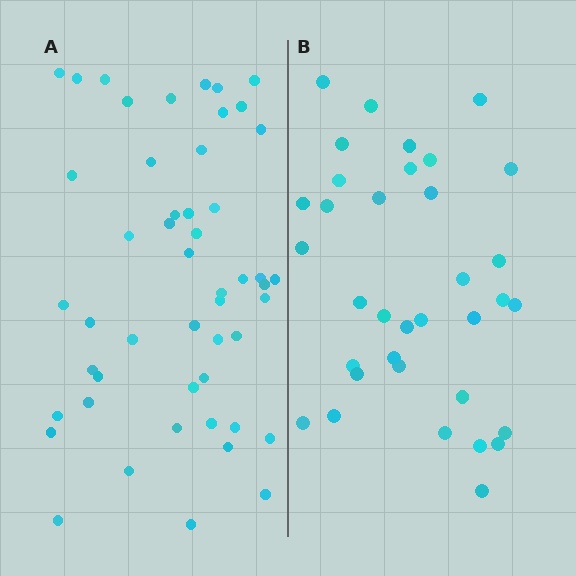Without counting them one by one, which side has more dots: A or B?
Region A (the left region) has more dots.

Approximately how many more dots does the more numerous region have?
Region A has approximately 15 more dots than region B.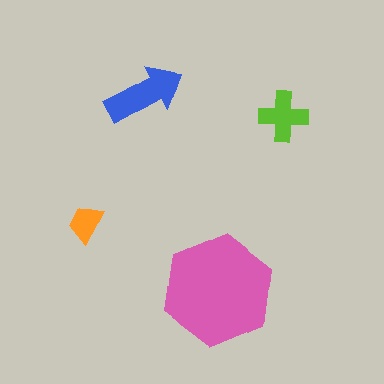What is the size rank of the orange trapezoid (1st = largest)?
4th.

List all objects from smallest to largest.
The orange trapezoid, the lime cross, the blue arrow, the pink hexagon.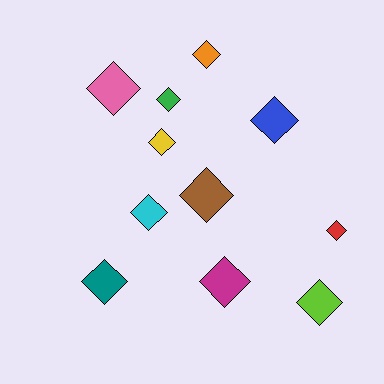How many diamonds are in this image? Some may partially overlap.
There are 11 diamonds.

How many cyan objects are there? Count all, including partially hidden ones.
There is 1 cyan object.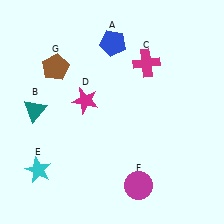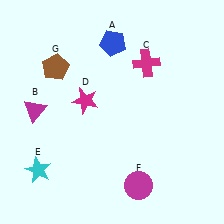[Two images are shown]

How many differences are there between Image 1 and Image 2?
There is 1 difference between the two images.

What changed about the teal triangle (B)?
In Image 1, B is teal. In Image 2, it changed to magenta.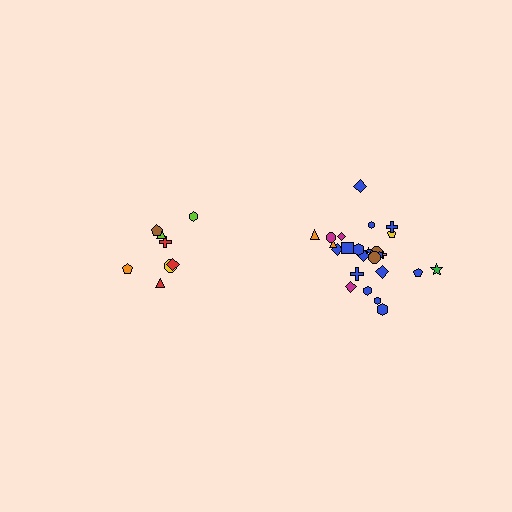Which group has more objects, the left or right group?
The right group.